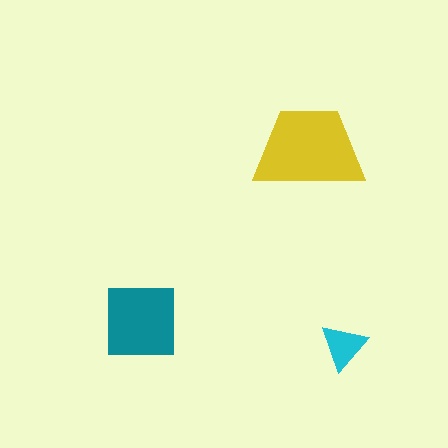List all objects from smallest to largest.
The cyan triangle, the teal square, the yellow trapezoid.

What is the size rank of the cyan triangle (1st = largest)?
3rd.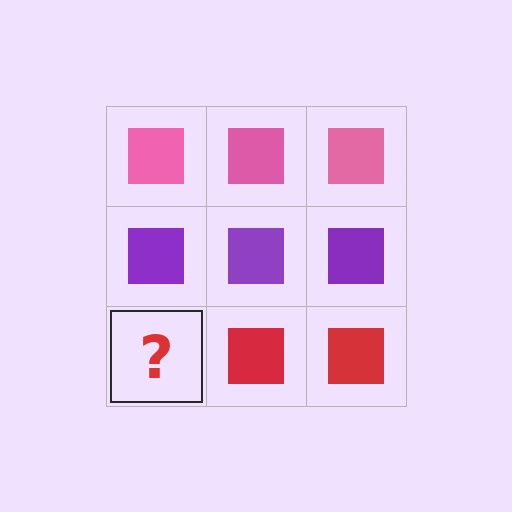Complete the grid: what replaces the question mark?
The question mark should be replaced with a red square.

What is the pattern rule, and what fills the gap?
The rule is that each row has a consistent color. The gap should be filled with a red square.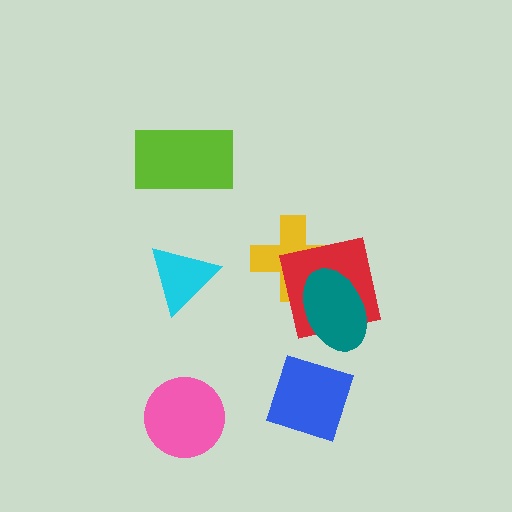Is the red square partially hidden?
Yes, it is partially covered by another shape.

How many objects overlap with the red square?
2 objects overlap with the red square.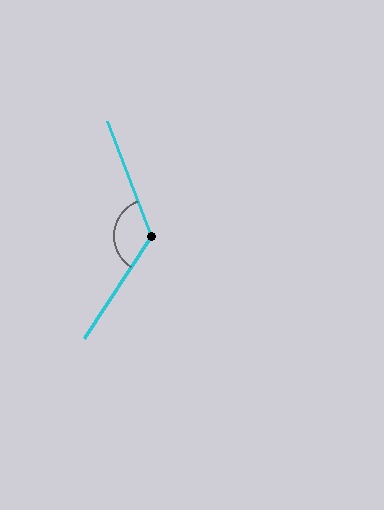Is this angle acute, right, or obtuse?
It is obtuse.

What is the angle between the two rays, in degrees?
Approximately 126 degrees.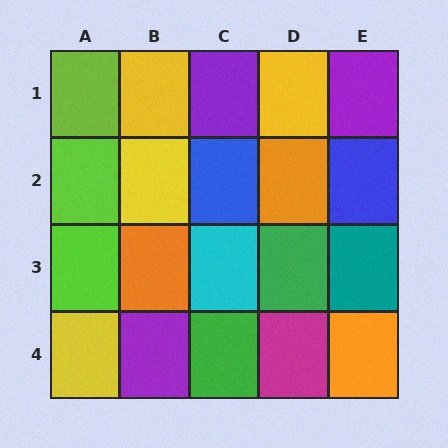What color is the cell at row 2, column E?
Blue.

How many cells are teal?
1 cell is teal.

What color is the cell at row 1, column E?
Purple.